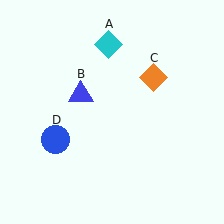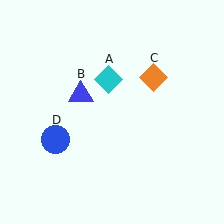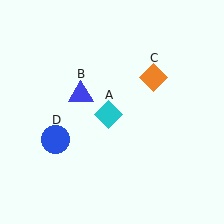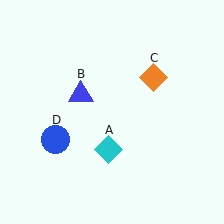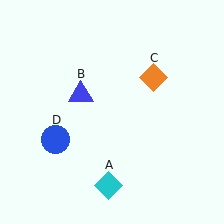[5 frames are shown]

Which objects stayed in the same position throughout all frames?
Blue triangle (object B) and orange diamond (object C) and blue circle (object D) remained stationary.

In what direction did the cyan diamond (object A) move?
The cyan diamond (object A) moved down.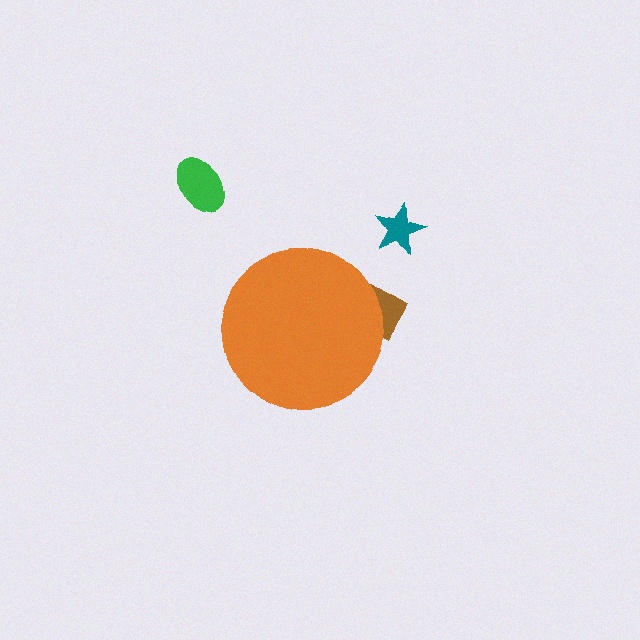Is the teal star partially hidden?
No, the teal star is fully visible.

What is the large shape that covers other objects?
An orange circle.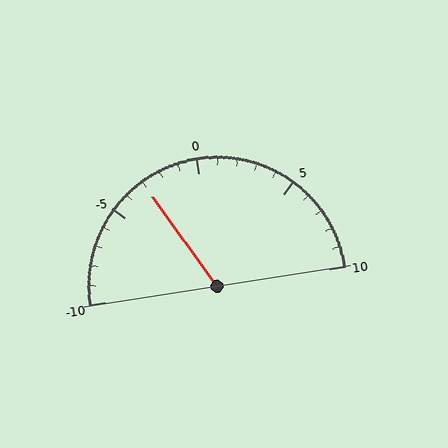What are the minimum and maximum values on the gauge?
The gauge ranges from -10 to 10.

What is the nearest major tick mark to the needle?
The nearest major tick mark is -5.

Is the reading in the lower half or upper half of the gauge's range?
The reading is in the lower half of the range (-10 to 10).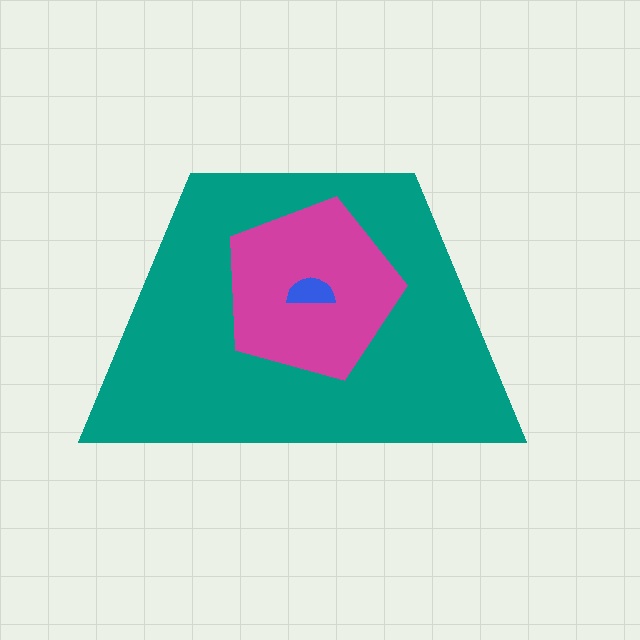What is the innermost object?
The blue semicircle.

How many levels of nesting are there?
3.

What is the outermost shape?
The teal trapezoid.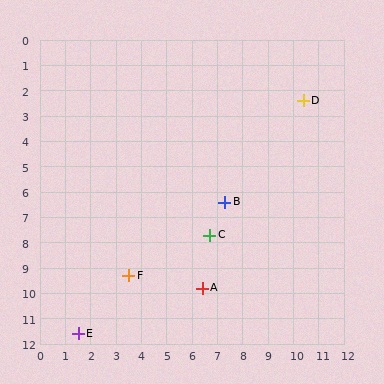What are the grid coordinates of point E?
Point E is at approximately (1.5, 11.6).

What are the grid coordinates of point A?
Point A is at approximately (6.4, 9.8).